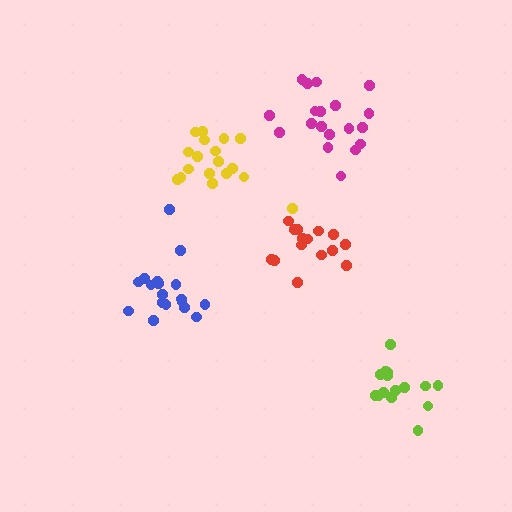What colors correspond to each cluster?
The clusters are colored: yellow, blue, magenta, red, lime.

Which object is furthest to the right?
The lime cluster is rightmost.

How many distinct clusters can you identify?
There are 5 distinct clusters.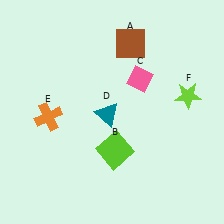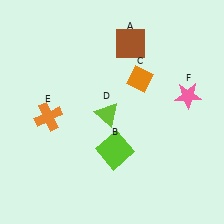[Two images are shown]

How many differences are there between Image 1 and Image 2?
There are 3 differences between the two images.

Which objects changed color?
C changed from pink to orange. D changed from teal to lime. F changed from lime to pink.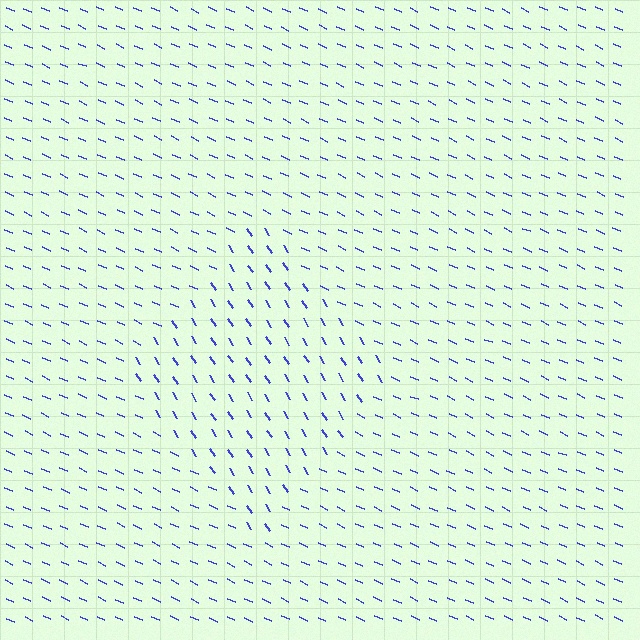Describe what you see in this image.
The image is filled with small blue line segments. A diamond region in the image has lines oriented differently from the surrounding lines, creating a visible texture boundary.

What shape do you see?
I see a diamond.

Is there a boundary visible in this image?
Yes, there is a texture boundary formed by a change in line orientation.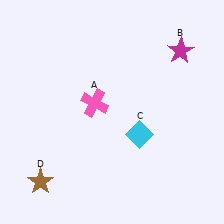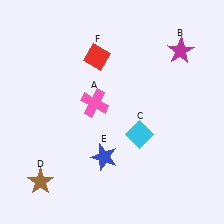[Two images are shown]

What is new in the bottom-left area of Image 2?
A blue star (E) was added in the bottom-left area of Image 2.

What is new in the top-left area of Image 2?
A red diamond (F) was added in the top-left area of Image 2.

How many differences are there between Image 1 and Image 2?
There are 2 differences between the two images.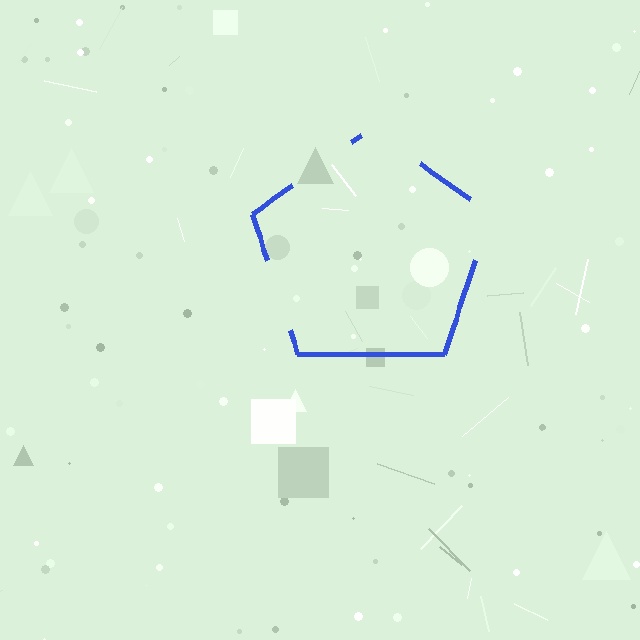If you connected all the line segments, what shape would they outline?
They would outline a pentagon.